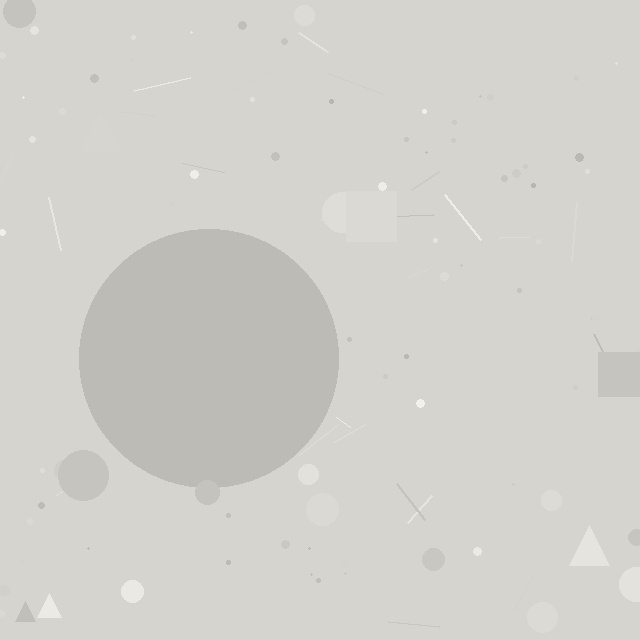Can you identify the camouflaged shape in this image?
The camouflaged shape is a circle.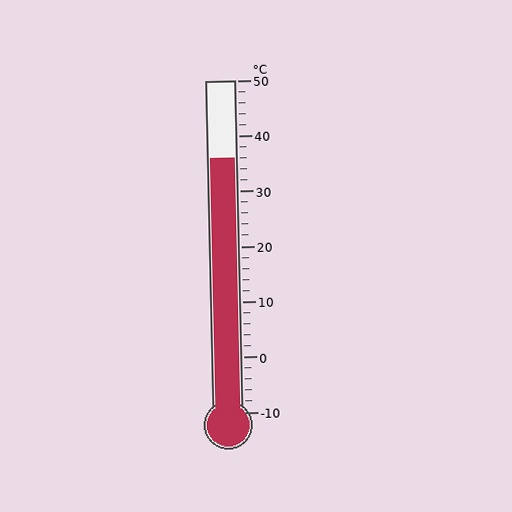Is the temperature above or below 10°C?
The temperature is above 10°C.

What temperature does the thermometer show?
The thermometer shows approximately 36°C.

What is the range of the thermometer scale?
The thermometer scale ranges from -10°C to 50°C.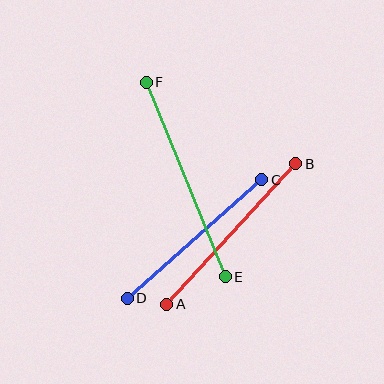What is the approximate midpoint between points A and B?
The midpoint is at approximately (231, 234) pixels.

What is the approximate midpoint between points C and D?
The midpoint is at approximately (195, 239) pixels.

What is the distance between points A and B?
The distance is approximately 191 pixels.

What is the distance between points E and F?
The distance is approximately 210 pixels.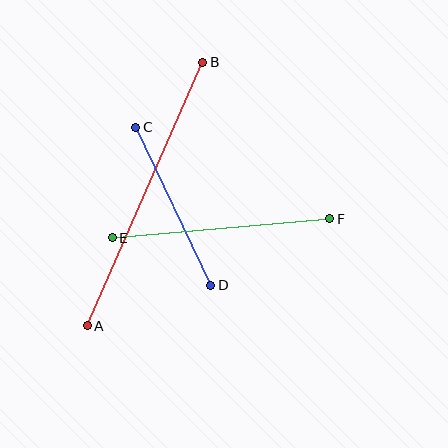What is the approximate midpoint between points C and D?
The midpoint is at approximately (173, 206) pixels.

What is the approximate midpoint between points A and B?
The midpoint is at approximately (145, 194) pixels.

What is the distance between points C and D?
The distance is approximately 175 pixels.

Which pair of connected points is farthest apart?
Points A and B are farthest apart.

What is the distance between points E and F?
The distance is approximately 218 pixels.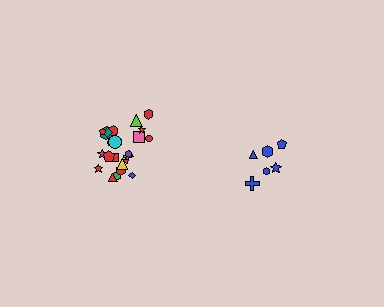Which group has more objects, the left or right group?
The left group.